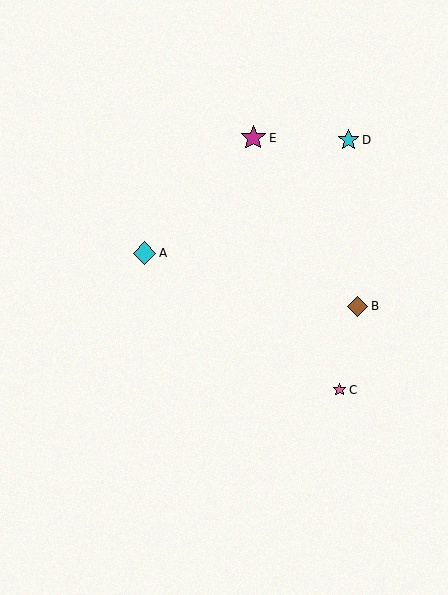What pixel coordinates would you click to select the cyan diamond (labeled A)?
Click at (145, 253) to select the cyan diamond A.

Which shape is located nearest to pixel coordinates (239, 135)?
The magenta star (labeled E) at (254, 138) is nearest to that location.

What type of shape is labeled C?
Shape C is a pink star.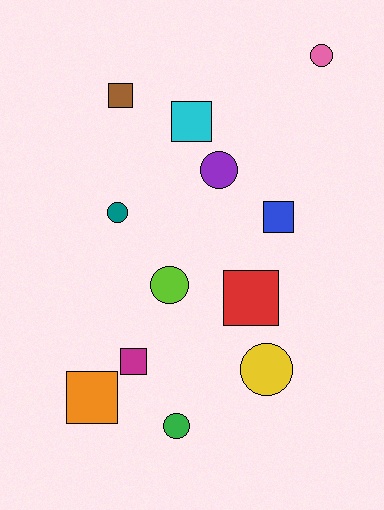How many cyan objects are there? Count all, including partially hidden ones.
There is 1 cyan object.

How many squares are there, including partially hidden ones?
There are 6 squares.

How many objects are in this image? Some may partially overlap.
There are 12 objects.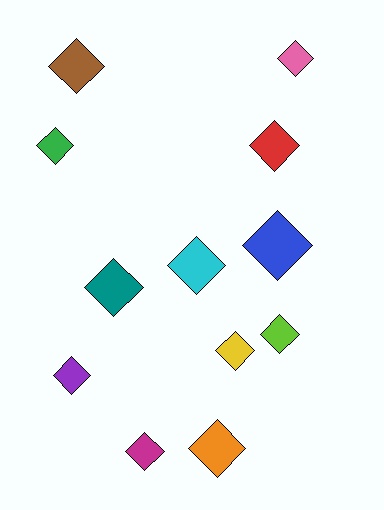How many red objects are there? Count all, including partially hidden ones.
There is 1 red object.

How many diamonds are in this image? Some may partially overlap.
There are 12 diamonds.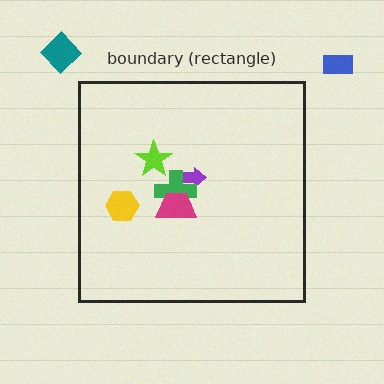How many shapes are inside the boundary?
5 inside, 2 outside.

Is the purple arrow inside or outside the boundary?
Inside.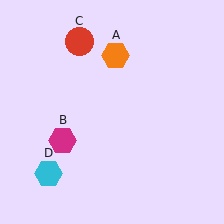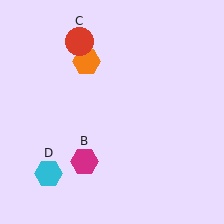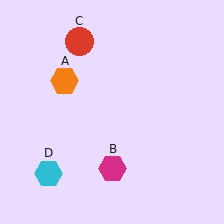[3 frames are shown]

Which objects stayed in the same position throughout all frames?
Red circle (object C) and cyan hexagon (object D) remained stationary.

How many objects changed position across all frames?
2 objects changed position: orange hexagon (object A), magenta hexagon (object B).